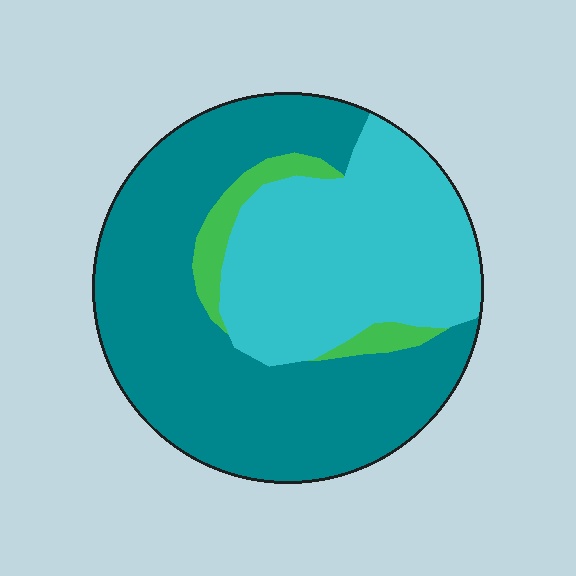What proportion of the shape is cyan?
Cyan takes up about three eighths (3/8) of the shape.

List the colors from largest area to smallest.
From largest to smallest: teal, cyan, green.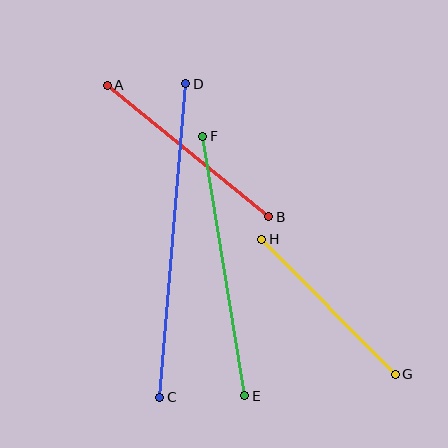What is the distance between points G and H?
The distance is approximately 190 pixels.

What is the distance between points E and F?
The distance is approximately 263 pixels.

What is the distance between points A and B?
The distance is approximately 209 pixels.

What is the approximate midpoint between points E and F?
The midpoint is at approximately (224, 266) pixels.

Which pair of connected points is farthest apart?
Points C and D are farthest apart.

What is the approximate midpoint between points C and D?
The midpoint is at approximately (173, 240) pixels.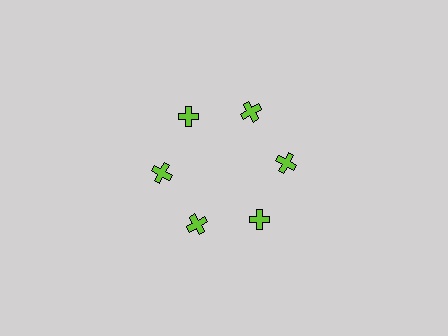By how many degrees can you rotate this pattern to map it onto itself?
The pattern maps onto itself every 60 degrees of rotation.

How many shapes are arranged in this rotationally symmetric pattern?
There are 6 shapes, arranged in 6 groups of 1.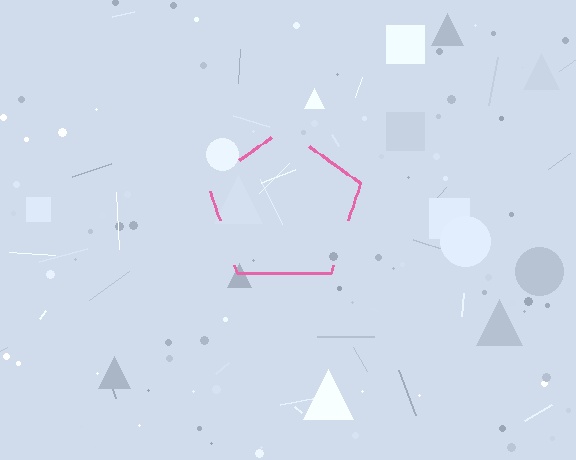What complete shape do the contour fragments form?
The contour fragments form a pentagon.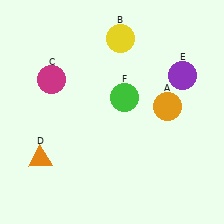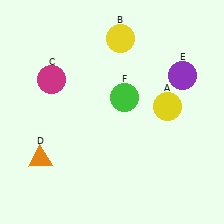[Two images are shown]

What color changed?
The circle (A) changed from orange in Image 1 to yellow in Image 2.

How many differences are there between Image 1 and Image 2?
There is 1 difference between the two images.